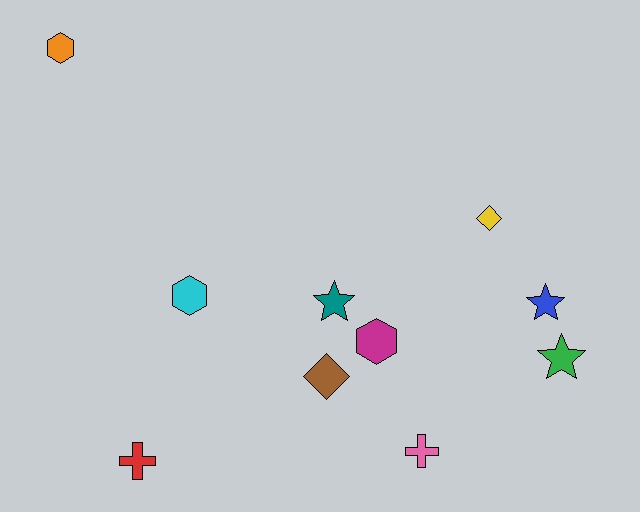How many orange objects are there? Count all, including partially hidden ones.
There is 1 orange object.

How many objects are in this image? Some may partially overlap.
There are 10 objects.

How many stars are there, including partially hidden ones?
There are 3 stars.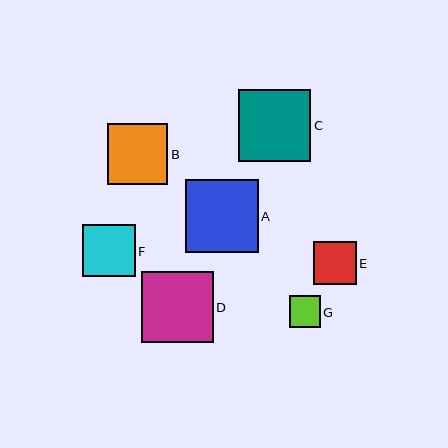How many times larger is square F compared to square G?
Square F is approximately 1.7 times the size of square G.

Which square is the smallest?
Square G is the smallest with a size of approximately 31 pixels.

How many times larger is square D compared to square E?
Square D is approximately 1.7 times the size of square E.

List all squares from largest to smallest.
From largest to smallest: A, C, D, B, F, E, G.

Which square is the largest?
Square A is the largest with a size of approximately 73 pixels.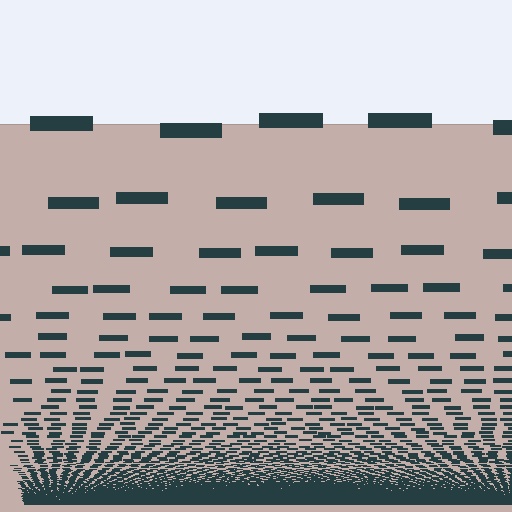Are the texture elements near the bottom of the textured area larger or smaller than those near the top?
Smaller. The gradient is inverted — elements near the bottom are smaller and denser.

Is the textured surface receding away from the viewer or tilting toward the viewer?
The surface appears to tilt toward the viewer. Texture elements get larger and sparser toward the top.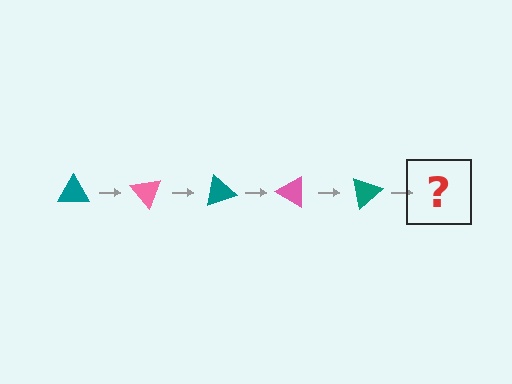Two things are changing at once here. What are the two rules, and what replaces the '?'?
The two rules are that it rotates 50 degrees each step and the color cycles through teal and pink. The '?' should be a pink triangle, rotated 250 degrees from the start.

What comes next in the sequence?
The next element should be a pink triangle, rotated 250 degrees from the start.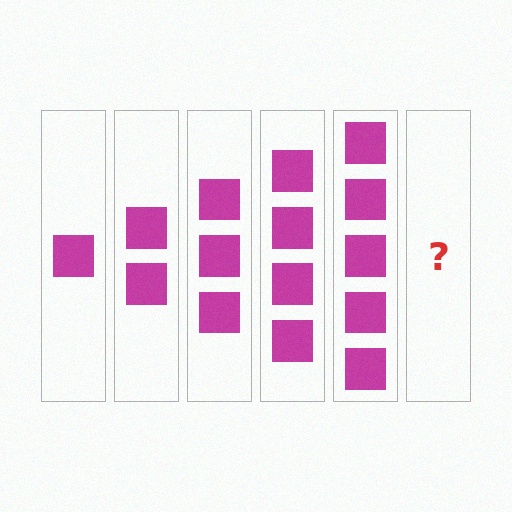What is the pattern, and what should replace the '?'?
The pattern is that each step adds one more square. The '?' should be 6 squares.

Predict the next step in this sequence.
The next step is 6 squares.